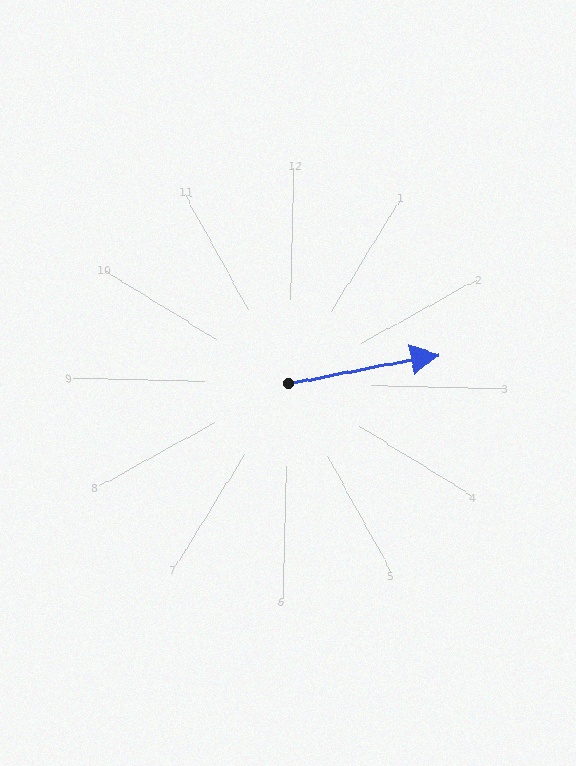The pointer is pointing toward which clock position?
Roughly 3 o'clock.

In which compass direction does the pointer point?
East.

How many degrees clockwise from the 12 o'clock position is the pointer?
Approximately 78 degrees.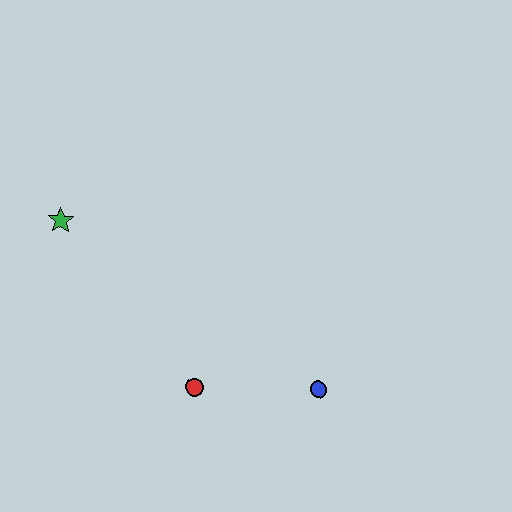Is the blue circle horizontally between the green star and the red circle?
No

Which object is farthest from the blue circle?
The green star is farthest from the blue circle.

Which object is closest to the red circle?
The blue circle is closest to the red circle.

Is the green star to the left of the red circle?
Yes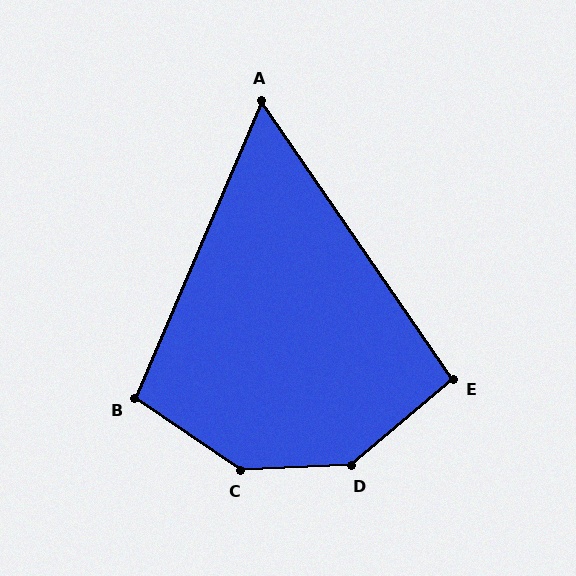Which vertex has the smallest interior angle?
A, at approximately 58 degrees.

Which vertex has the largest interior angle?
C, at approximately 143 degrees.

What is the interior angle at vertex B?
Approximately 101 degrees (obtuse).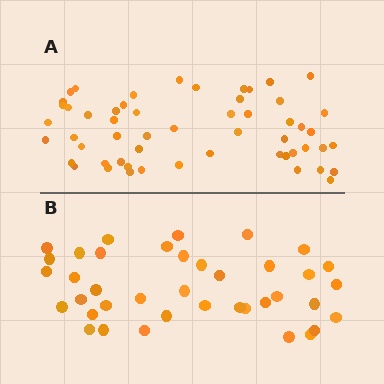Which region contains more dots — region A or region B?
Region A (the top region) has more dots.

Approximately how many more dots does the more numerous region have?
Region A has approximately 15 more dots than region B.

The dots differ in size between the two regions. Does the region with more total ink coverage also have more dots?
No. Region B has more total ink coverage because its dots are larger, but region A actually contains more individual dots. Total area can be misleading — the number of items is what matters here.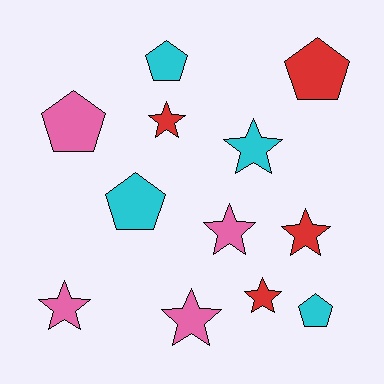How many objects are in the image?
There are 12 objects.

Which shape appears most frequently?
Star, with 7 objects.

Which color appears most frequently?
Cyan, with 4 objects.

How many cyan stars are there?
There is 1 cyan star.